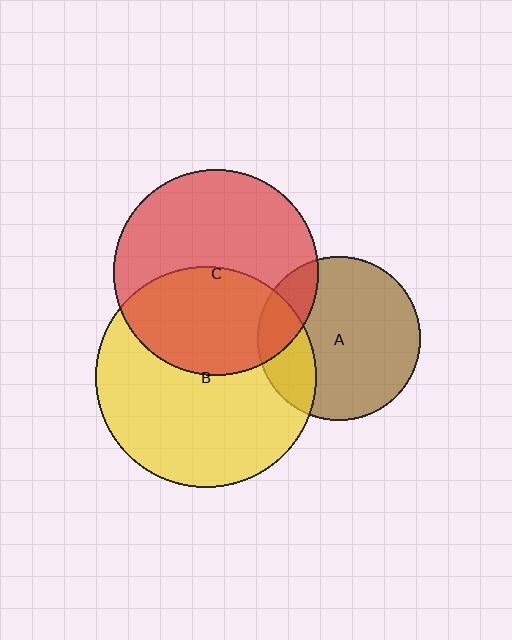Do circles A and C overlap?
Yes.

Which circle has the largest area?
Circle B (yellow).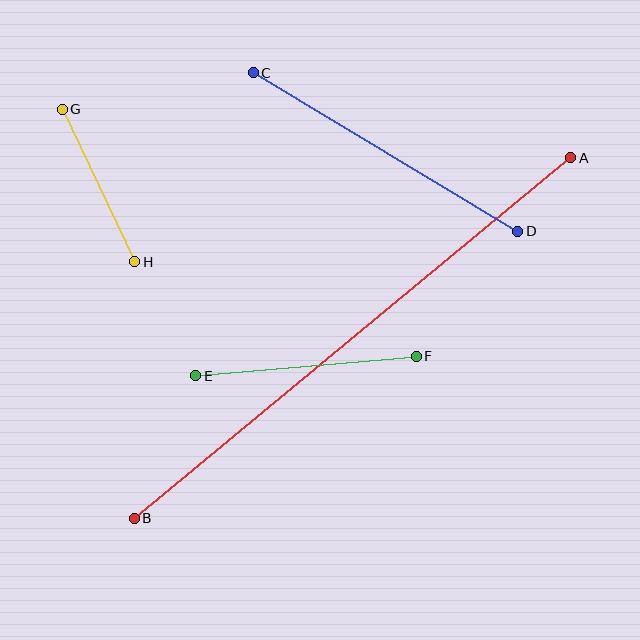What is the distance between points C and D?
The distance is approximately 309 pixels.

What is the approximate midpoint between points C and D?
The midpoint is at approximately (385, 152) pixels.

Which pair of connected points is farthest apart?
Points A and B are farthest apart.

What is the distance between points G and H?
The distance is approximately 169 pixels.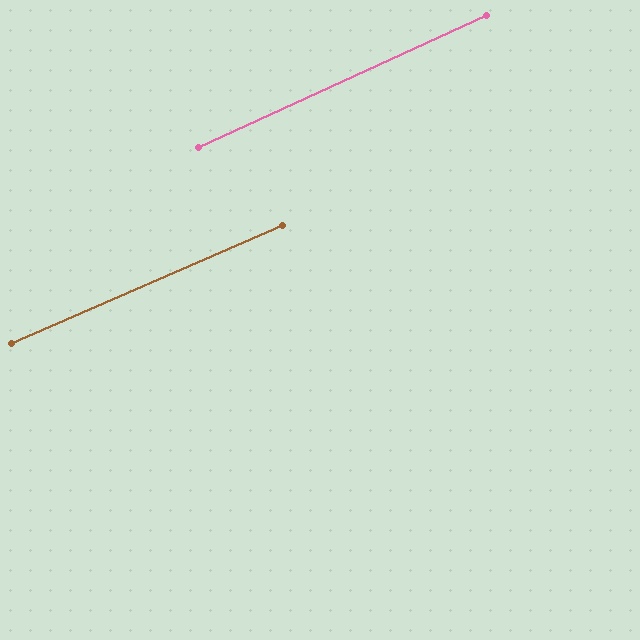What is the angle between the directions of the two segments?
Approximately 1 degree.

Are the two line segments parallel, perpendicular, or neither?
Parallel — their directions differ by only 1.3°.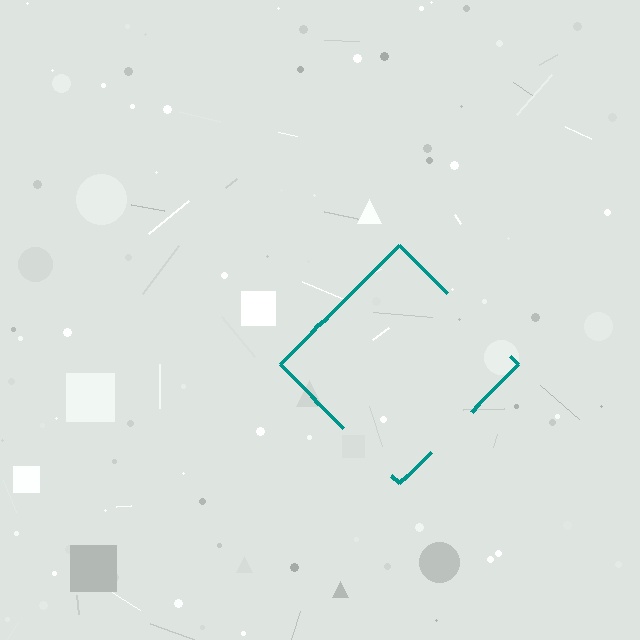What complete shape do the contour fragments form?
The contour fragments form a diamond.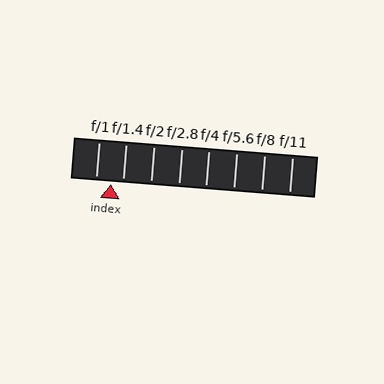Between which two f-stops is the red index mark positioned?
The index mark is between f/1 and f/1.4.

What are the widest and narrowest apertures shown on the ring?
The widest aperture shown is f/1 and the narrowest is f/11.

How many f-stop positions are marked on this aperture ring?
There are 8 f-stop positions marked.